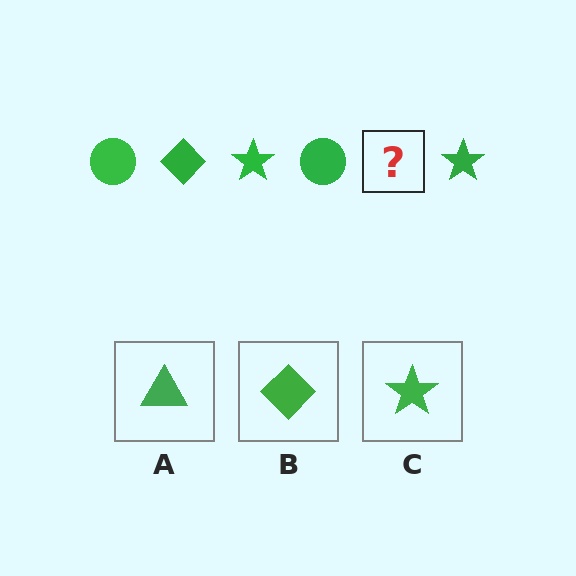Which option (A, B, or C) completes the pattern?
B.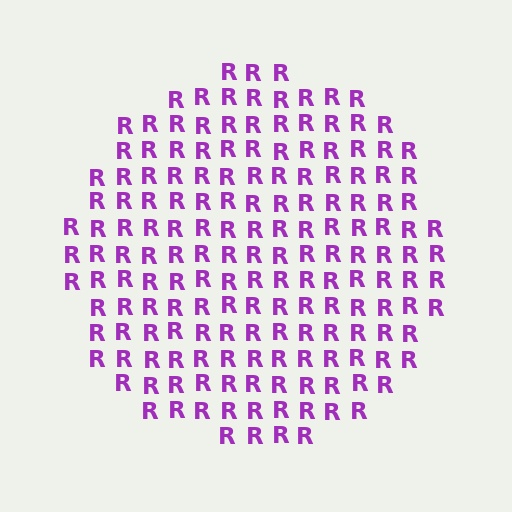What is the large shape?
The large shape is a circle.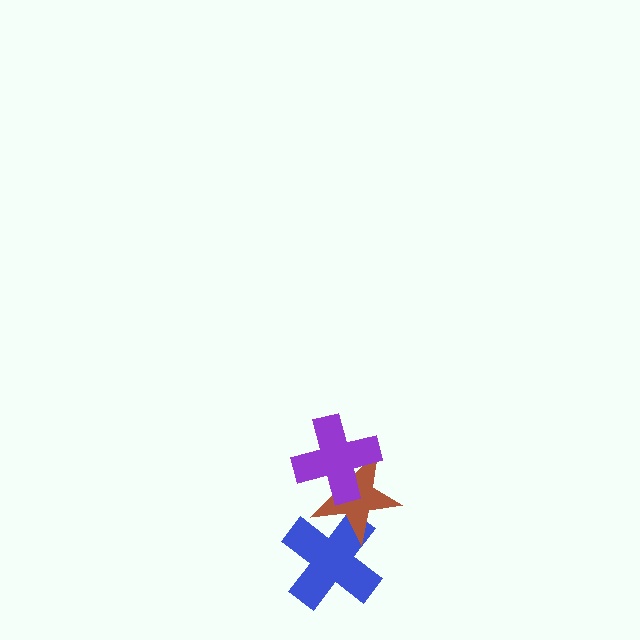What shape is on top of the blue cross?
The brown star is on top of the blue cross.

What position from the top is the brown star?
The brown star is 2nd from the top.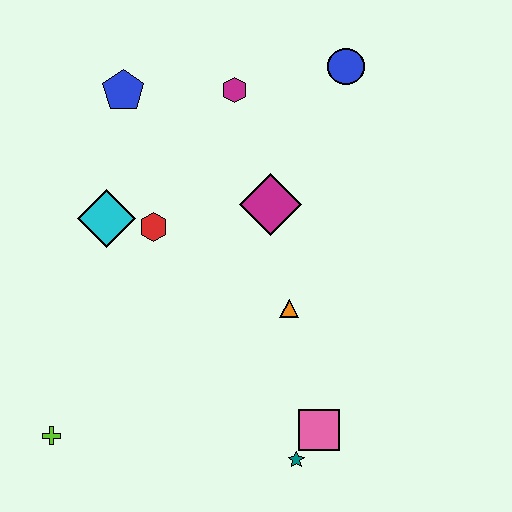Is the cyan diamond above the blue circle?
No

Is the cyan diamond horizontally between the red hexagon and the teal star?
No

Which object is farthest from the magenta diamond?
The lime cross is farthest from the magenta diamond.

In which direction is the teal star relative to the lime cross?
The teal star is to the right of the lime cross.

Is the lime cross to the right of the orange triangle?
No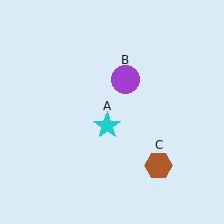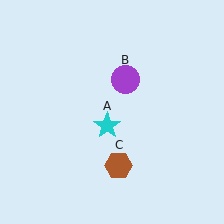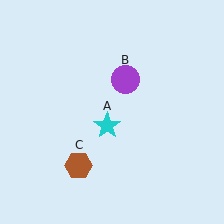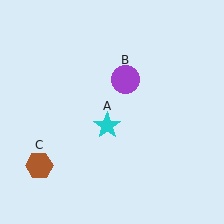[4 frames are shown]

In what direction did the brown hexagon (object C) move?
The brown hexagon (object C) moved left.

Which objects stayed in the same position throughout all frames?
Cyan star (object A) and purple circle (object B) remained stationary.